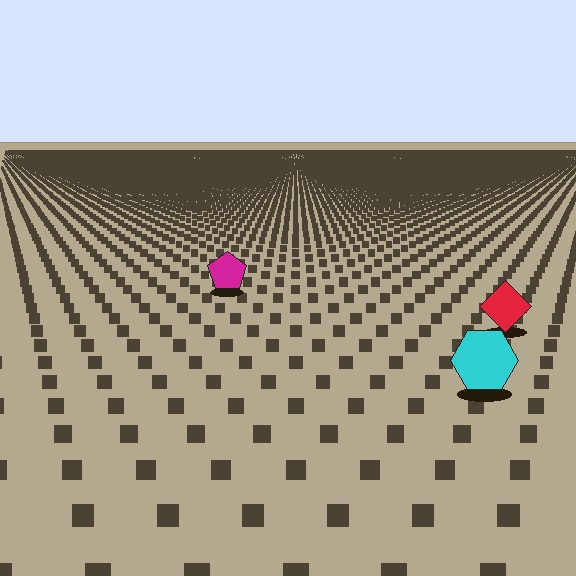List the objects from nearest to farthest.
From nearest to farthest: the cyan hexagon, the red diamond, the magenta pentagon.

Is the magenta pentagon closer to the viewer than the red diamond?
No. The red diamond is closer — you can tell from the texture gradient: the ground texture is coarser near it.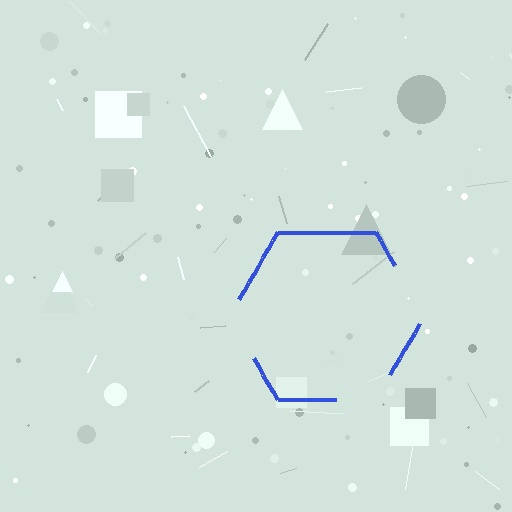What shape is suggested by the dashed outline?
The dashed outline suggests a hexagon.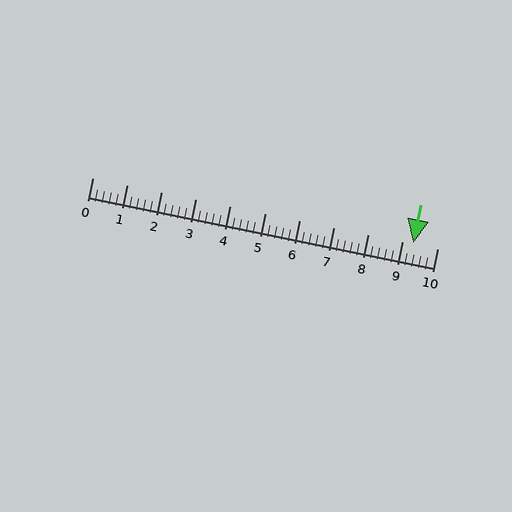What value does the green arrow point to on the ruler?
The green arrow points to approximately 9.3.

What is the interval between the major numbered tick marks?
The major tick marks are spaced 1 units apart.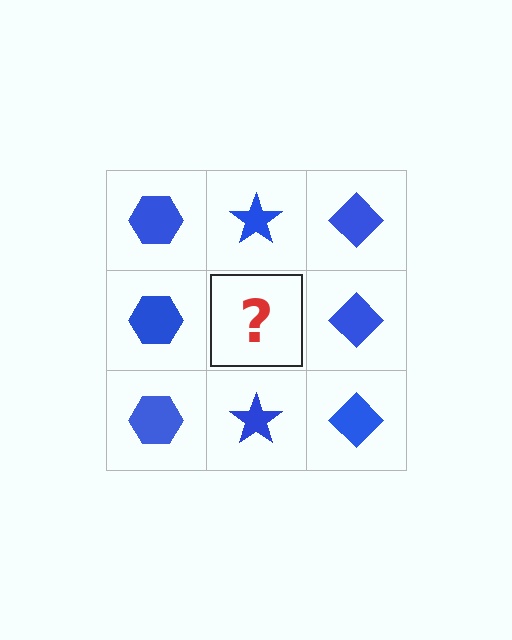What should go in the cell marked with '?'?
The missing cell should contain a blue star.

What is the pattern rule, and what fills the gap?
The rule is that each column has a consistent shape. The gap should be filled with a blue star.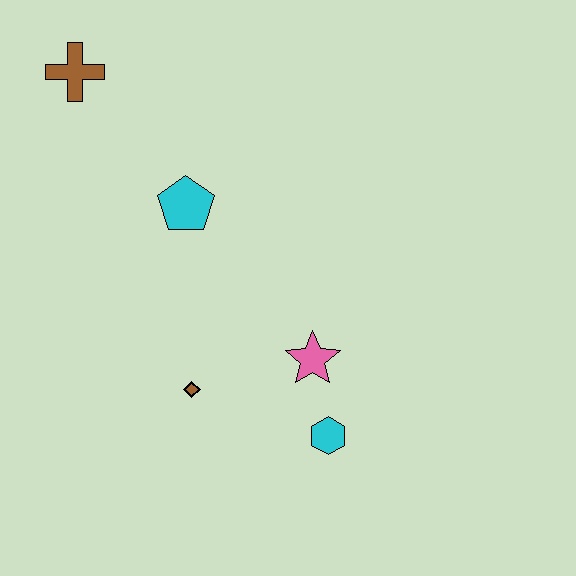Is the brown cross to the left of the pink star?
Yes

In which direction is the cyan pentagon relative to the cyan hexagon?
The cyan pentagon is above the cyan hexagon.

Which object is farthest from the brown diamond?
The brown cross is farthest from the brown diamond.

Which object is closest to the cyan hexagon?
The pink star is closest to the cyan hexagon.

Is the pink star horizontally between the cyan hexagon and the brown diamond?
Yes